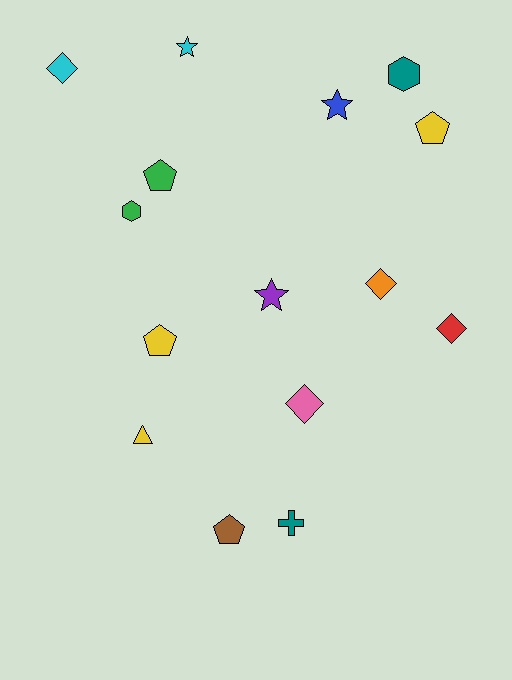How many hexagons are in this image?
There are 2 hexagons.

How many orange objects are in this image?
There is 1 orange object.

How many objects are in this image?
There are 15 objects.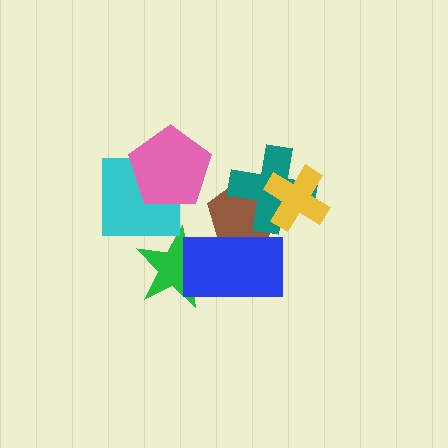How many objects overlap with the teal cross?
2 objects overlap with the teal cross.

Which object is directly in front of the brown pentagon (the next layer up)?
The teal cross is directly in front of the brown pentagon.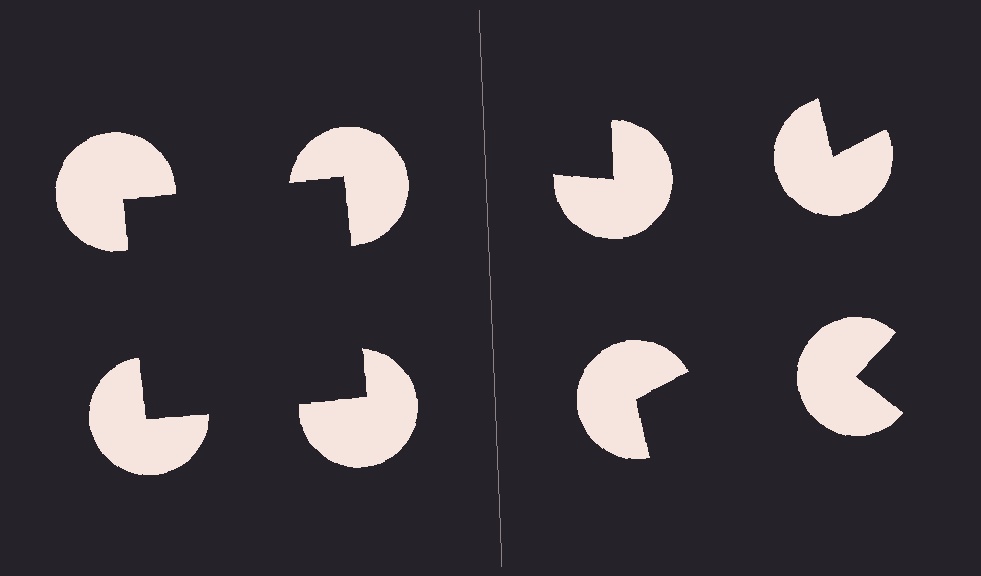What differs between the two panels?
The pac-man discs are positioned identically on both sides; only the wedge orientations differ. On the left they align to a square; on the right they are misaligned.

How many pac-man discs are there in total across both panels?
8 — 4 on each side.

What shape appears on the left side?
An illusory square.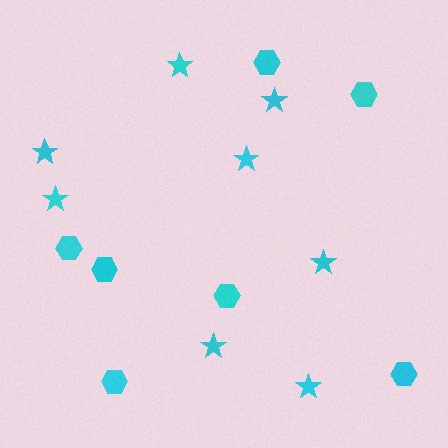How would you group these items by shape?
There are 2 groups: one group of hexagons (7) and one group of stars (8).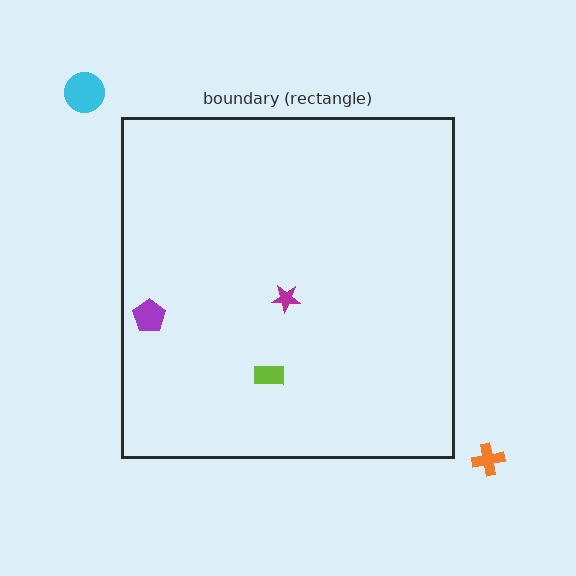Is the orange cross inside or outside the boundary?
Outside.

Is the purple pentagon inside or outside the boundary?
Inside.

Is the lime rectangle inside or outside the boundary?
Inside.